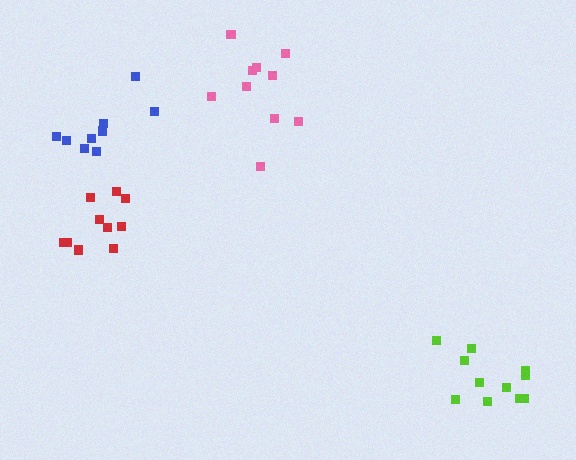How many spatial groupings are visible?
There are 4 spatial groupings.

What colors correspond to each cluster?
The clusters are colored: red, pink, lime, blue.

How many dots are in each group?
Group 1: 10 dots, Group 2: 10 dots, Group 3: 11 dots, Group 4: 9 dots (40 total).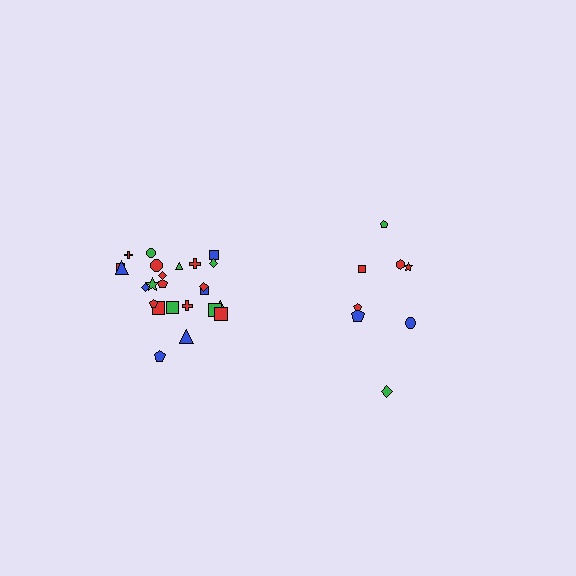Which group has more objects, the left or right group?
The left group.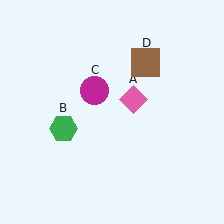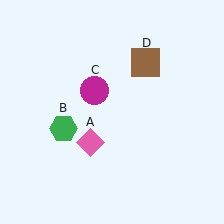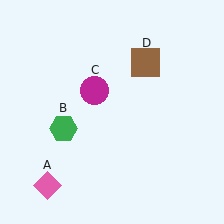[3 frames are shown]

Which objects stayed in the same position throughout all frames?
Green hexagon (object B) and magenta circle (object C) and brown square (object D) remained stationary.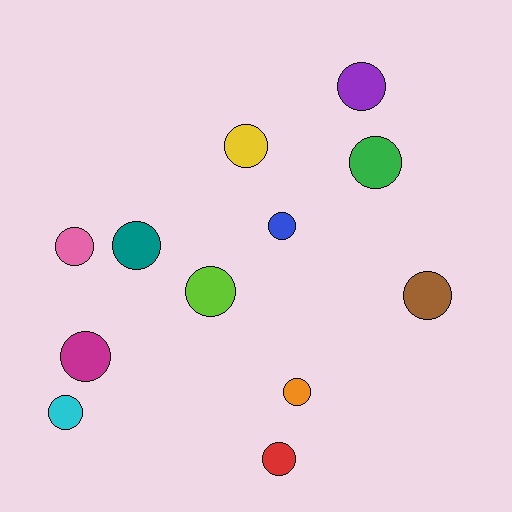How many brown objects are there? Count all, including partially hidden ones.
There is 1 brown object.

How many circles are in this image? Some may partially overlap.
There are 12 circles.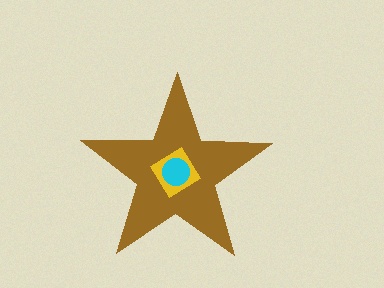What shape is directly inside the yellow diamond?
The cyan circle.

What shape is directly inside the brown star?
The yellow diamond.